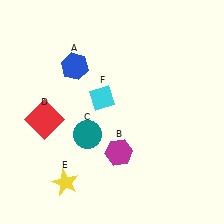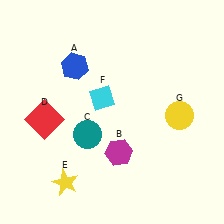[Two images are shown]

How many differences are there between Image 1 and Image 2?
There is 1 difference between the two images.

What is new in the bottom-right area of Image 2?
A yellow circle (G) was added in the bottom-right area of Image 2.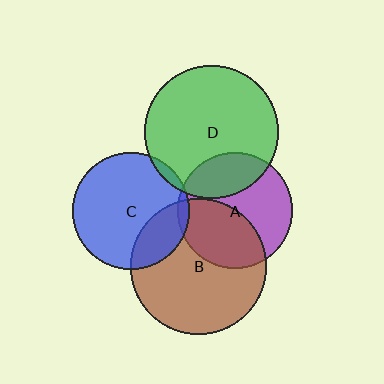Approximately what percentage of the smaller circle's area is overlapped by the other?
Approximately 45%.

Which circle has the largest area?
Circle B (brown).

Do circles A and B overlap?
Yes.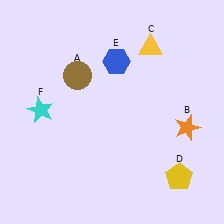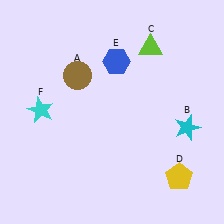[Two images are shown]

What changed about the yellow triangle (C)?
In Image 1, C is yellow. In Image 2, it changed to lime.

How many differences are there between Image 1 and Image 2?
There are 2 differences between the two images.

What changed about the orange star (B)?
In Image 1, B is orange. In Image 2, it changed to cyan.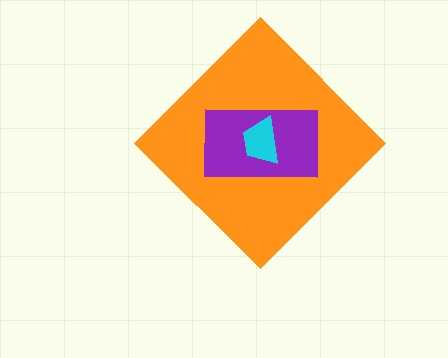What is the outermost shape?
The orange diamond.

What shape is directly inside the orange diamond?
The purple rectangle.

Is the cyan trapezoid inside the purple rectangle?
Yes.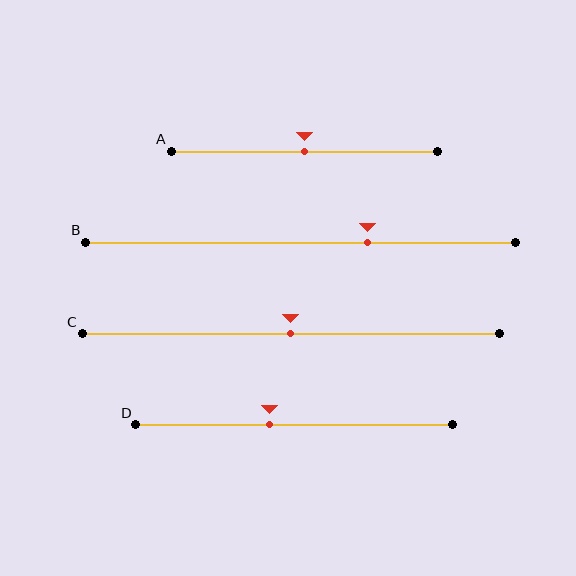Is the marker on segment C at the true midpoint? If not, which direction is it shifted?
Yes, the marker on segment C is at the true midpoint.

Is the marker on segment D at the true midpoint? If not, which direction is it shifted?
No, the marker on segment D is shifted to the left by about 8% of the segment length.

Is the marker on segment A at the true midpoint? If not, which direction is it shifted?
Yes, the marker on segment A is at the true midpoint.